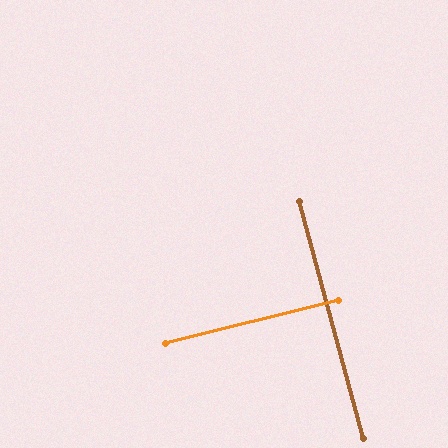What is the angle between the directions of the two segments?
Approximately 89 degrees.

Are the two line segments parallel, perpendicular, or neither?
Perpendicular — they meet at approximately 89°.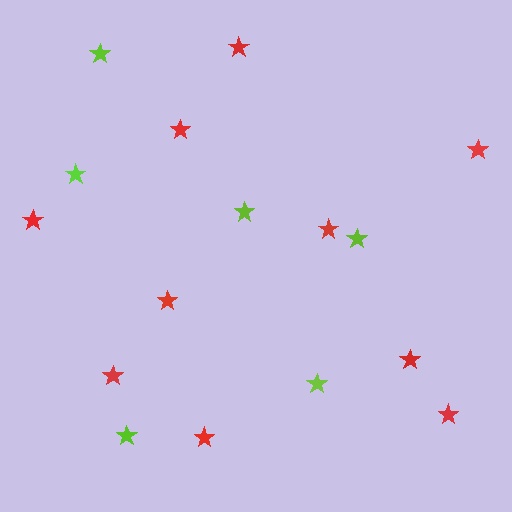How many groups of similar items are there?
There are 2 groups: one group of lime stars (6) and one group of red stars (10).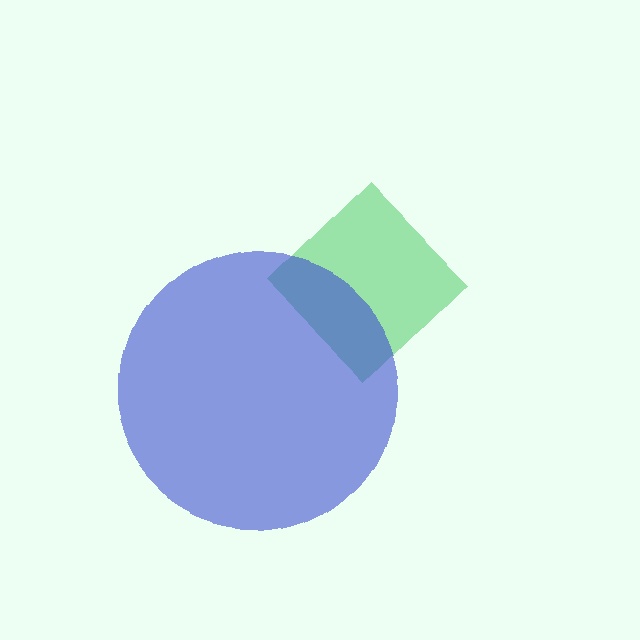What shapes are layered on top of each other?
The layered shapes are: a green diamond, a blue circle.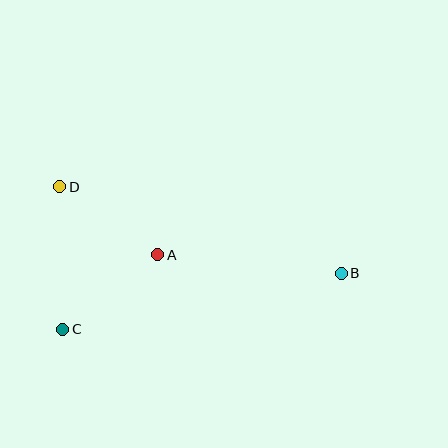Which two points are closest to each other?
Points A and D are closest to each other.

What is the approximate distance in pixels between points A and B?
The distance between A and B is approximately 184 pixels.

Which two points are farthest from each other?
Points B and D are farthest from each other.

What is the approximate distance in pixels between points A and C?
The distance between A and C is approximately 121 pixels.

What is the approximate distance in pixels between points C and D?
The distance between C and D is approximately 143 pixels.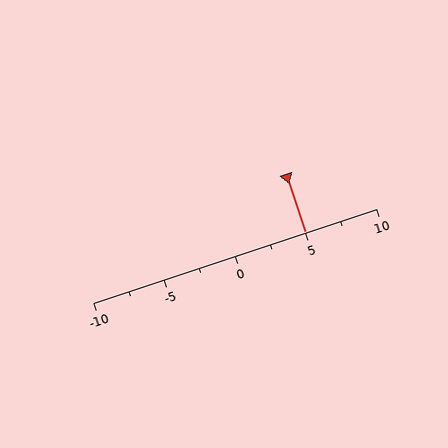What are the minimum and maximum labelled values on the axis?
The axis runs from -10 to 10.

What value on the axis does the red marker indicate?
The marker indicates approximately 5.